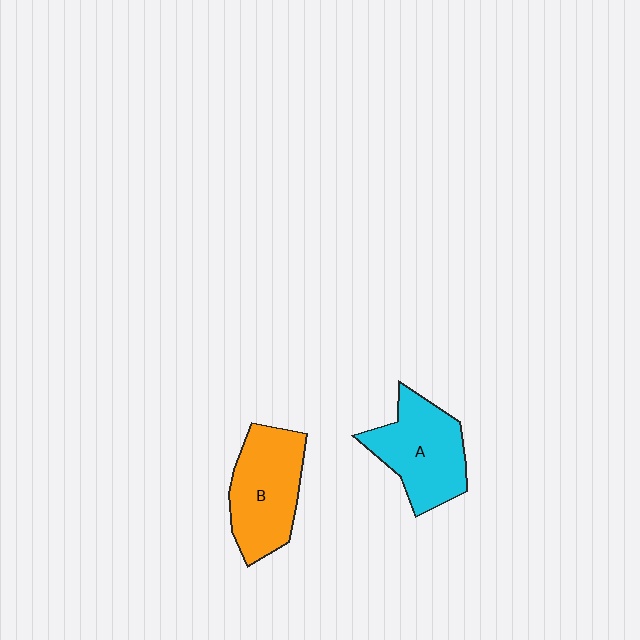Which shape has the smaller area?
Shape A (cyan).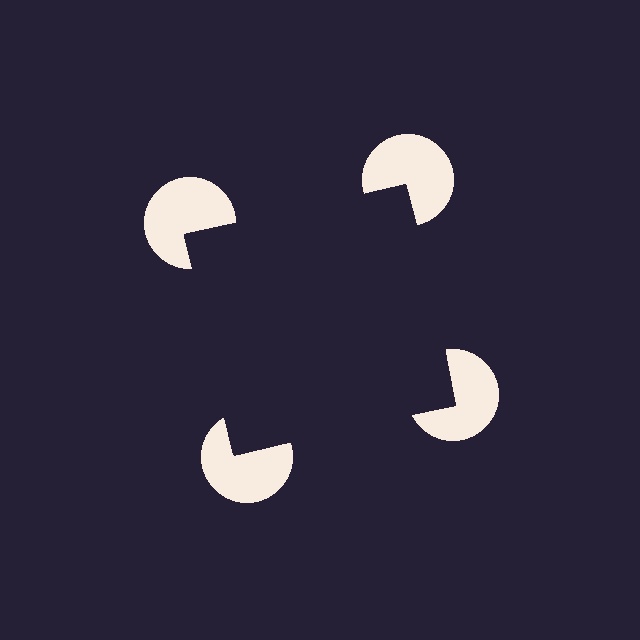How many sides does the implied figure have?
4 sides.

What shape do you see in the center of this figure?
An illusory square — its edges are inferred from the aligned wedge cuts in the pac-man discs, not physically drawn.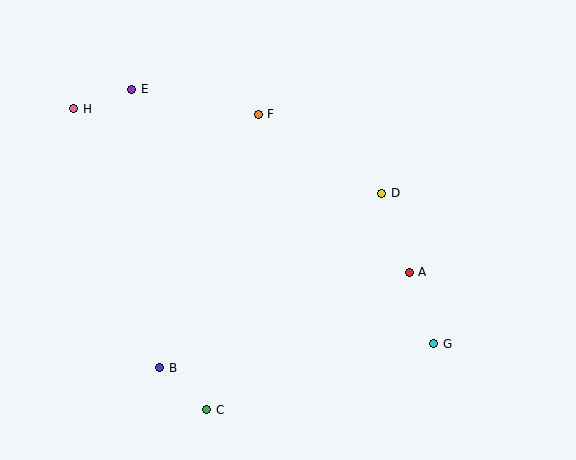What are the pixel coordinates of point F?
Point F is at (258, 114).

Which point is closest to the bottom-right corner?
Point G is closest to the bottom-right corner.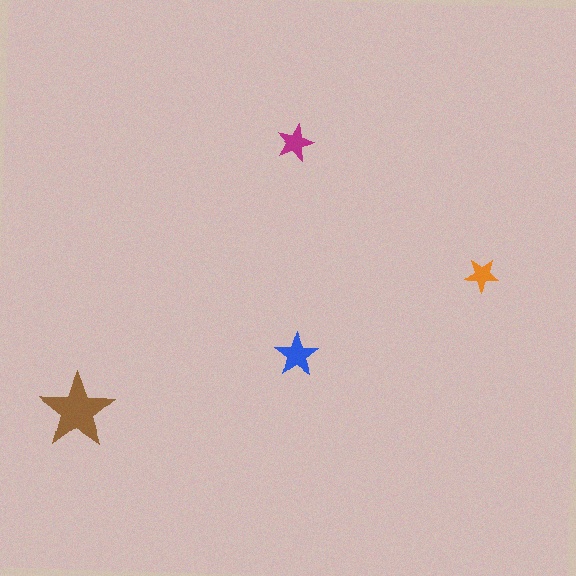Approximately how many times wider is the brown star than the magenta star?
About 2 times wider.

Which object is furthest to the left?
The brown star is leftmost.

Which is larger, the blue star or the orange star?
The blue one.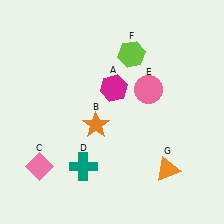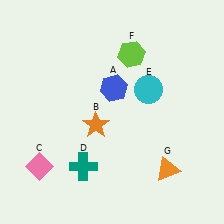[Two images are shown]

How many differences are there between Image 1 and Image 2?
There are 2 differences between the two images.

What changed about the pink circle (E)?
In Image 1, E is pink. In Image 2, it changed to cyan.